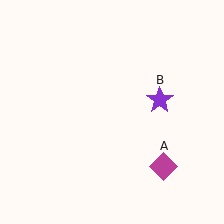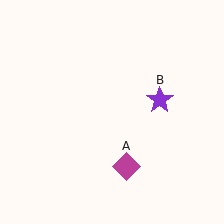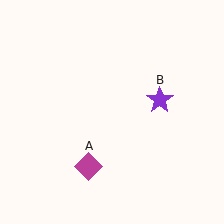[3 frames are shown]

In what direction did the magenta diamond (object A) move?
The magenta diamond (object A) moved left.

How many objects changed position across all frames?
1 object changed position: magenta diamond (object A).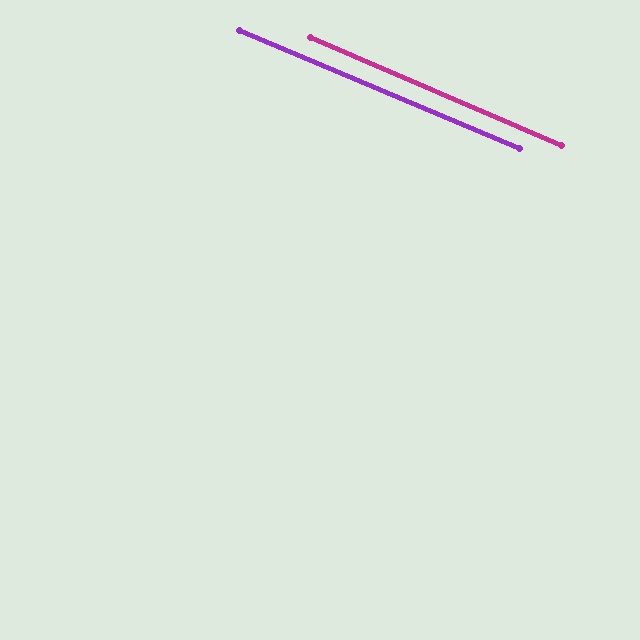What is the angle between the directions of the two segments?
Approximately 0 degrees.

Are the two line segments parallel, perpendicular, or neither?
Parallel — their directions differ by only 0.4°.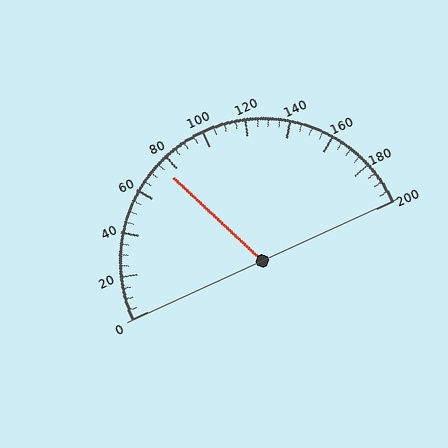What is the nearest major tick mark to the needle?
The nearest major tick mark is 80.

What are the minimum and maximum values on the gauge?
The gauge ranges from 0 to 200.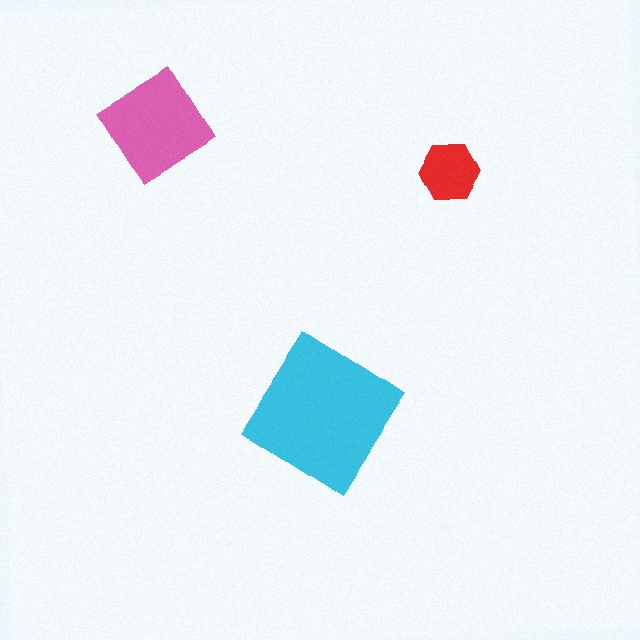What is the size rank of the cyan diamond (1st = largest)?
1st.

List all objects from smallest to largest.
The red hexagon, the pink diamond, the cyan diamond.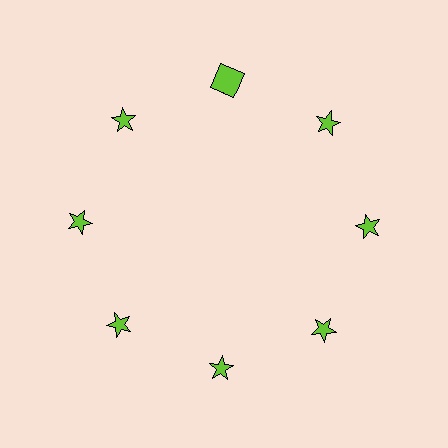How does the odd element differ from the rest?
It has a different shape: square instead of star.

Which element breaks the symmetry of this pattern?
The lime square at roughly the 12 o'clock position breaks the symmetry. All other shapes are lime stars.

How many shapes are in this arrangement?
There are 8 shapes arranged in a ring pattern.